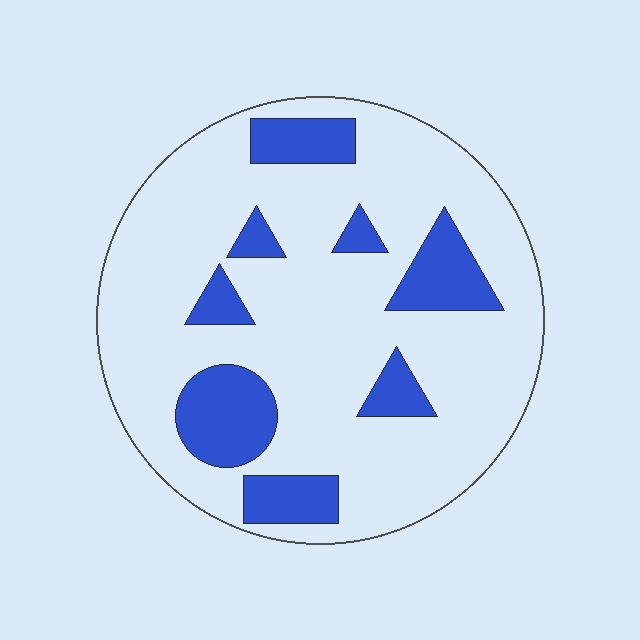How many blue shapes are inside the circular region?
8.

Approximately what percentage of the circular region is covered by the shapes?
Approximately 20%.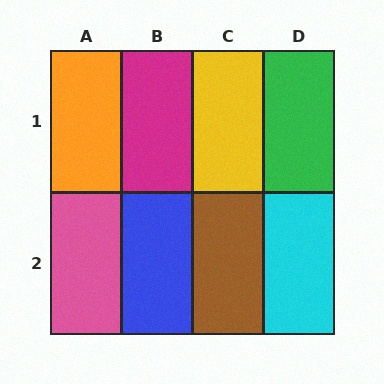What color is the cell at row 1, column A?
Orange.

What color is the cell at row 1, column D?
Green.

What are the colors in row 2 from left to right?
Pink, blue, brown, cyan.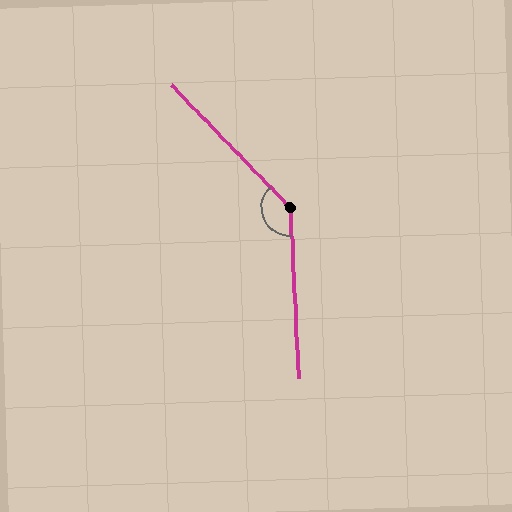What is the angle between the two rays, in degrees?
Approximately 138 degrees.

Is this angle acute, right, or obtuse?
It is obtuse.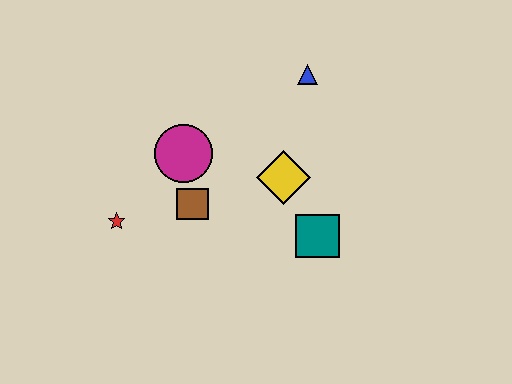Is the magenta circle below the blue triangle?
Yes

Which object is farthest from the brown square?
The blue triangle is farthest from the brown square.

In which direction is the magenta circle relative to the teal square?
The magenta circle is to the left of the teal square.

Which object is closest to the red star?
The brown square is closest to the red star.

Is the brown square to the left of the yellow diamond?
Yes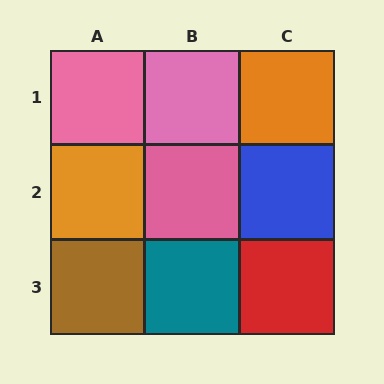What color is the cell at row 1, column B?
Pink.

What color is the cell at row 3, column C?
Red.